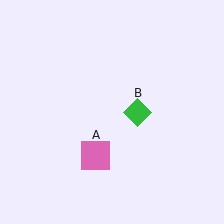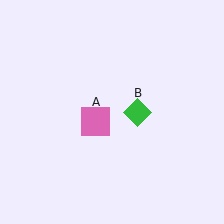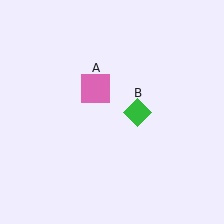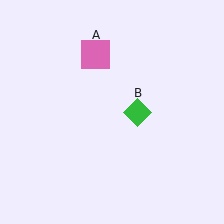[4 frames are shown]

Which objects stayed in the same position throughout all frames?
Green diamond (object B) remained stationary.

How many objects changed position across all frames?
1 object changed position: pink square (object A).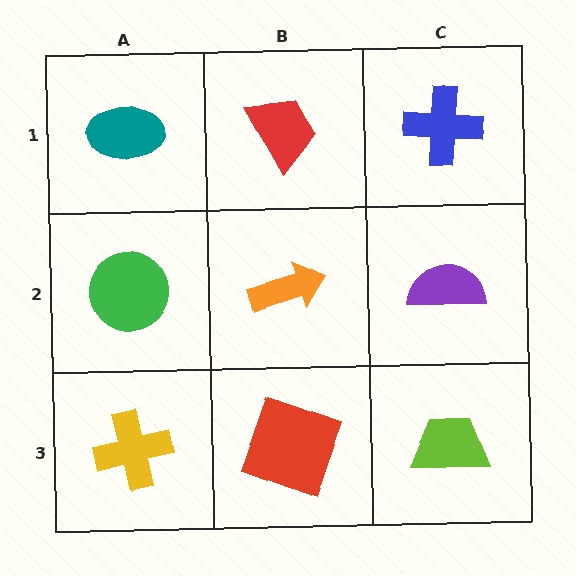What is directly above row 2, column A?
A teal ellipse.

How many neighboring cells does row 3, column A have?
2.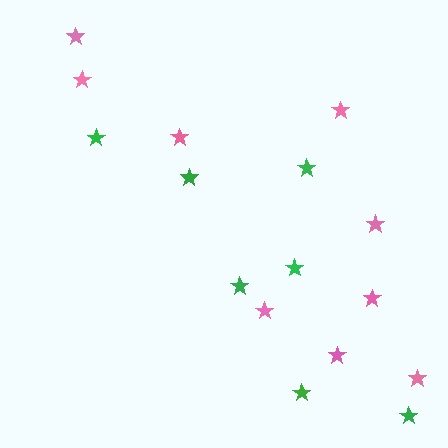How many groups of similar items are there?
There are 2 groups: one group of pink stars (9) and one group of green stars (7).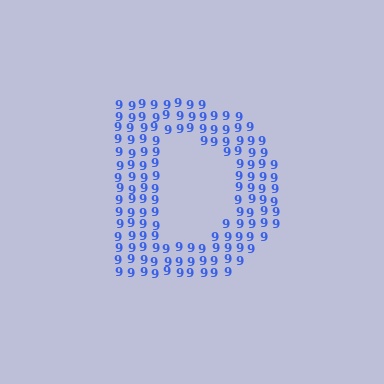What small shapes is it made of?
It is made of small digit 9's.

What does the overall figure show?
The overall figure shows the letter D.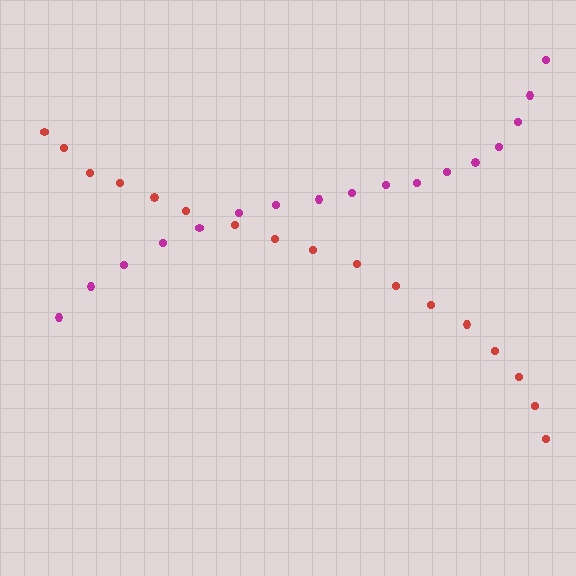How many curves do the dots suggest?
There are 2 distinct paths.